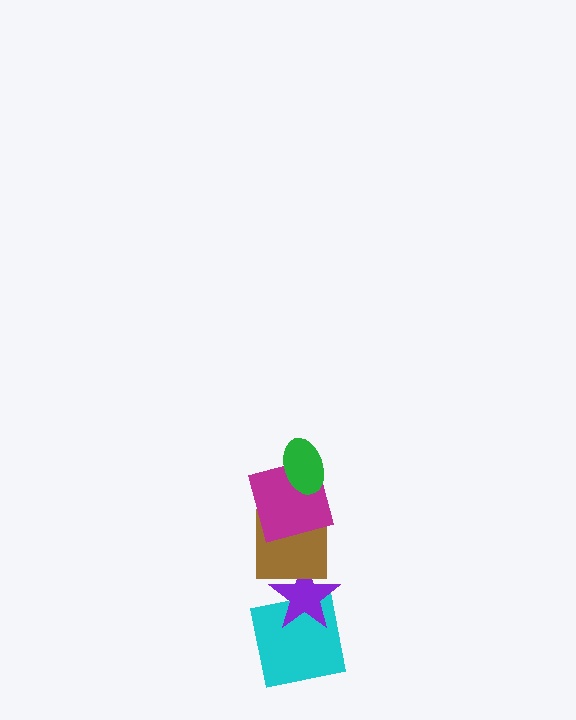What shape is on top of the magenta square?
The green ellipse is on top of the magenta square.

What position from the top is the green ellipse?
The green ellipse is 1st from the top.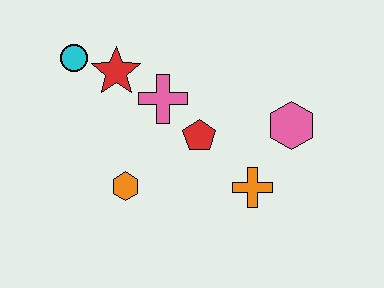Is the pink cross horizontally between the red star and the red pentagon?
Yes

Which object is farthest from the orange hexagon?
The pink hexagon is farthest from the orange hexagon.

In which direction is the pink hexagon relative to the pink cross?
The pink hexagon is to the right of the pink cross.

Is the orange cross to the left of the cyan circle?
No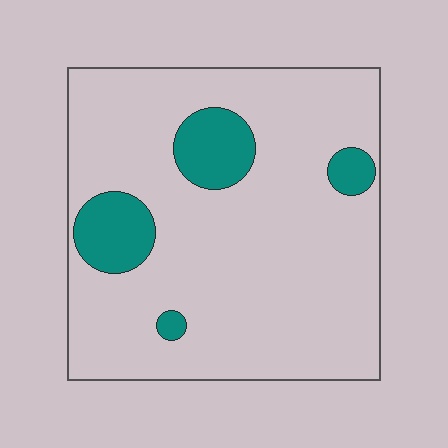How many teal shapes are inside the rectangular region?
4.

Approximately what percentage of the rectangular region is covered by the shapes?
Approximately 15%.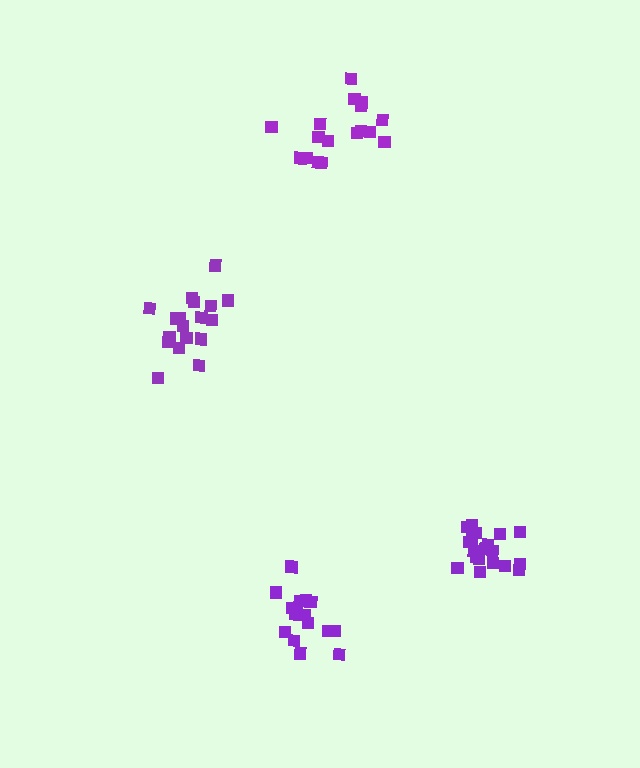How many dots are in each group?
Group 1: 20 dots, Group 2: 18 dots, Group 3: 16 dots, Group 4: 17 dots (71 total).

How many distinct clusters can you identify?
There are 4 distinct clusters.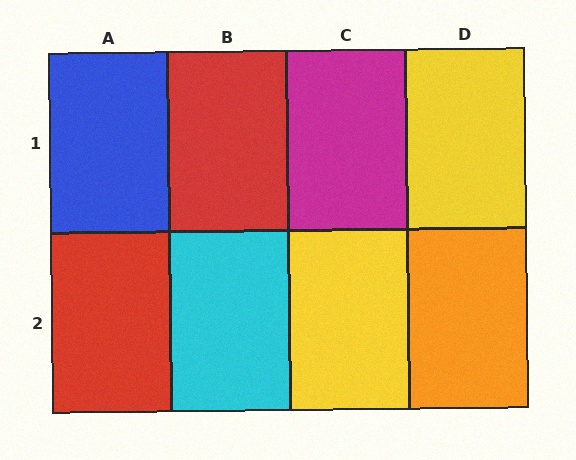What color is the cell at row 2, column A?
Red.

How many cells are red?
2 cells are red.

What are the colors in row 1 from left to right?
Blue, red, magenta, yellow.